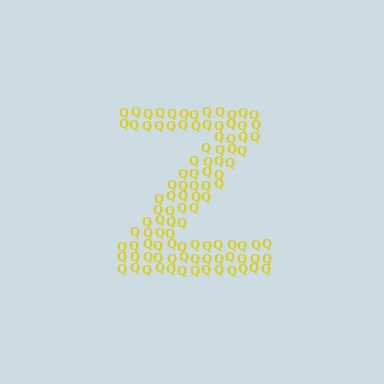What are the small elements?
The small elements are letter Q's.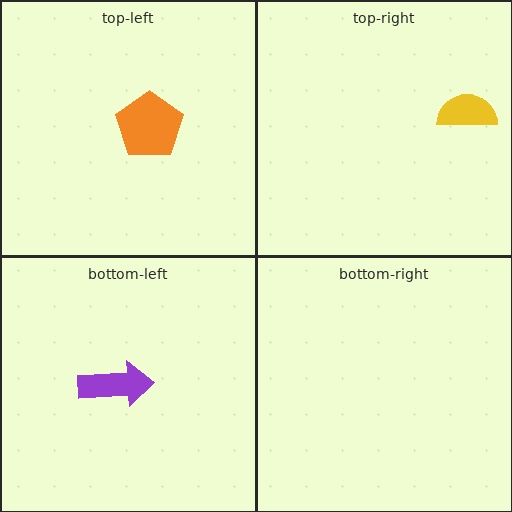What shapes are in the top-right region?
The yellow semicircle.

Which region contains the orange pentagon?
The top-left region.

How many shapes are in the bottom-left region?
1.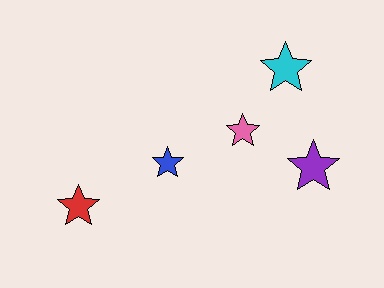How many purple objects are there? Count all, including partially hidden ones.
There is 1 purple object.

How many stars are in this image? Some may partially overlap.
There are 5 stars.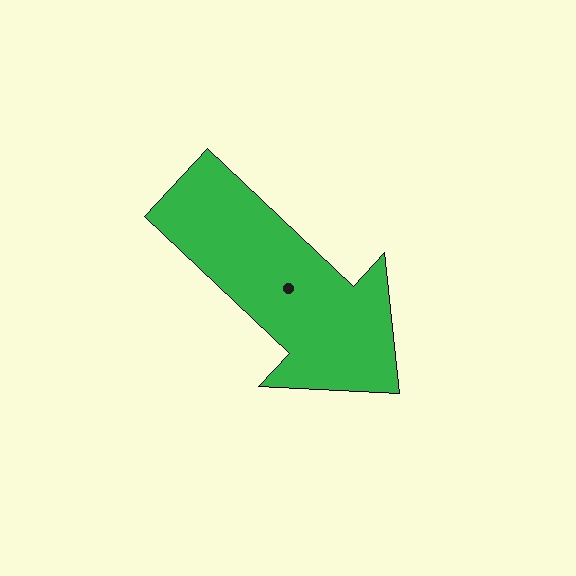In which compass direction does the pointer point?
Southeast.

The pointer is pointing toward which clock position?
Roughly 4 o'clock.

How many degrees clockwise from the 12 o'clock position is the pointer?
Approximately 133 degrees.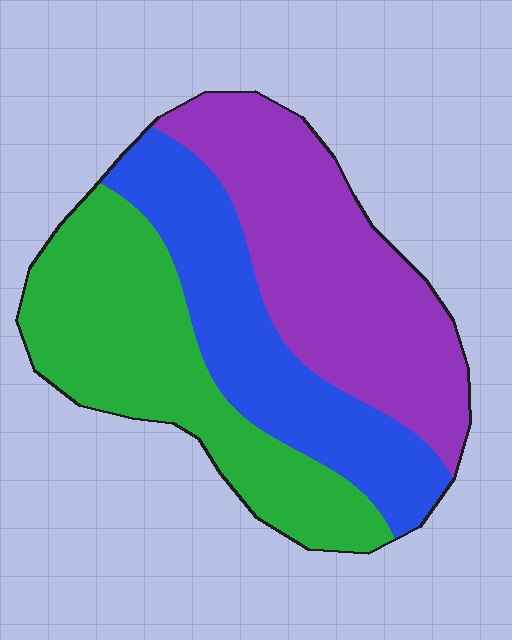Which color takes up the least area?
Blue, at roughly 30%.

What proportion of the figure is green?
Green covers 35% of the figure.